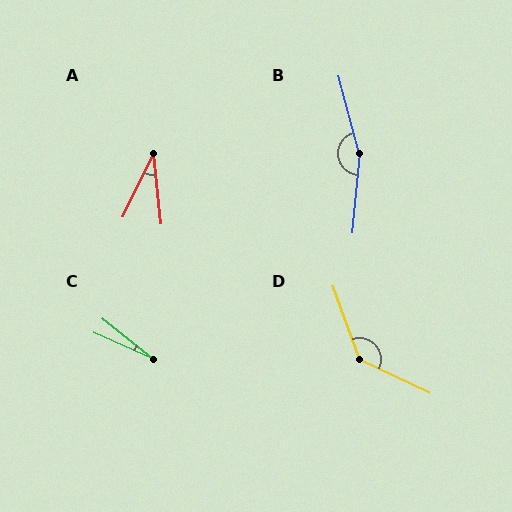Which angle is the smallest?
C, at approximately 15 degrees.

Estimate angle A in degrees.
Approximately 32 degrees.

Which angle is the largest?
B, at approximately 160 degrees.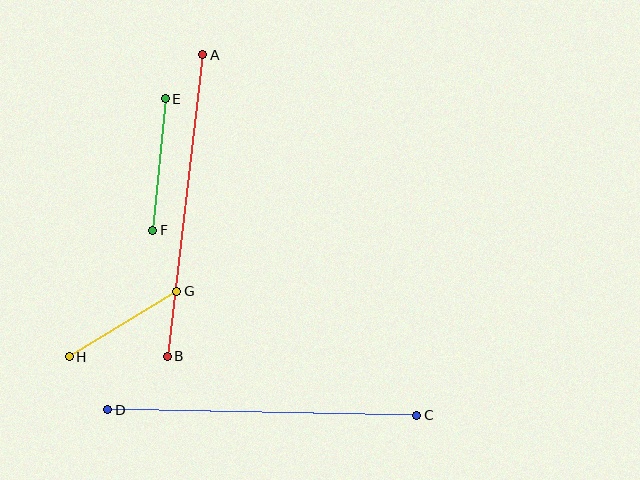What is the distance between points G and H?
The distance is approximately 126 pixels.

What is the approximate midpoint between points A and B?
The midpoint is at approximately (185, 205) pixels.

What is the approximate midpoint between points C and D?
The midpoint is at approximately (262, 413) pixels.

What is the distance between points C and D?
The distance is approximately 309 pixels.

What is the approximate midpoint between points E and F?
The midpoint is at approximately (159, 164) pixels.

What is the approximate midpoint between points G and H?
The midpoint is at approximately (123, 324) pixels.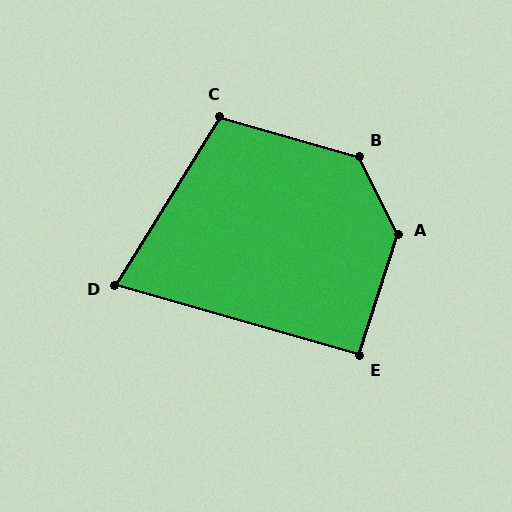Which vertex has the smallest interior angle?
D, at approximately 74 degrees.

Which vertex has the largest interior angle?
A, at approximately 136 degrees.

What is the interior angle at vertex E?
Approximately 92 degrees (approximately right).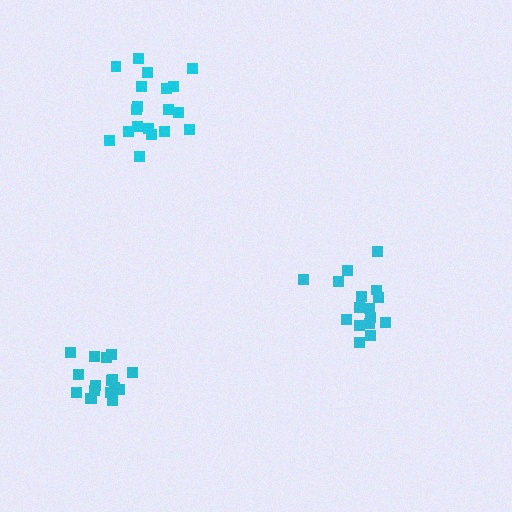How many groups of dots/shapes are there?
There are 3 groups.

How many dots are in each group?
Group 1: 17 dots, Group 2: 19 dots, Group 3: 16 dots (52 total).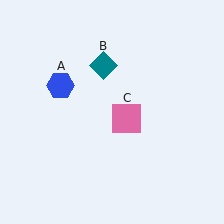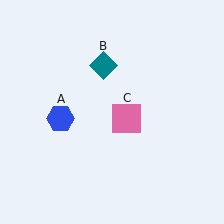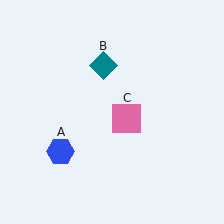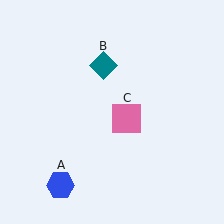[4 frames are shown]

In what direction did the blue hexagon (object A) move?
The blue hexagon (object A) moved down.